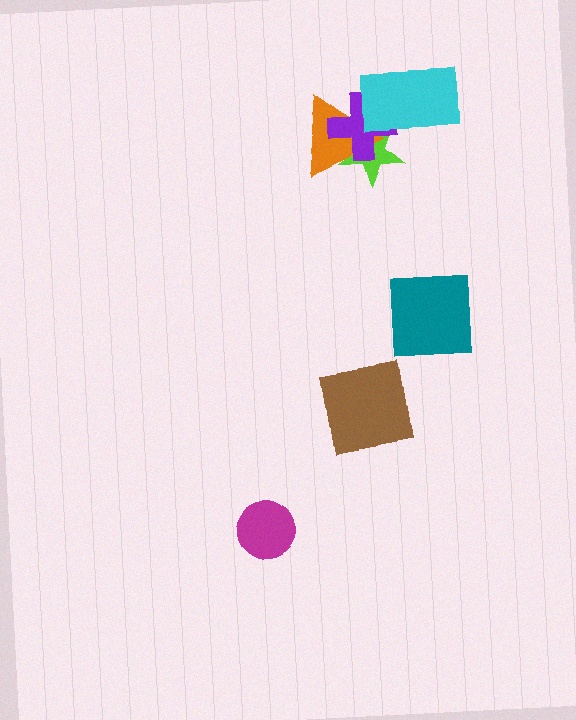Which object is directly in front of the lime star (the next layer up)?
The orange triangle is directly in front of the lime star.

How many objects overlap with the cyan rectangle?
3 objects overlap with the cyan rectangle.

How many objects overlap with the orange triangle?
3 objects overlap with the orange triangle.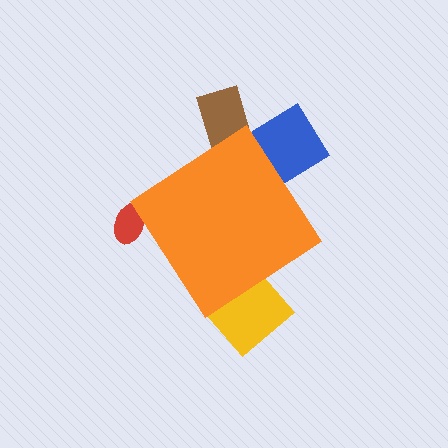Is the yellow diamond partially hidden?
Yes, the yellow diamond is partially hidden behind the orange diamond.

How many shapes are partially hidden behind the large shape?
5 shapes are partially hidden.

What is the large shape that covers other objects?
An orange diamond.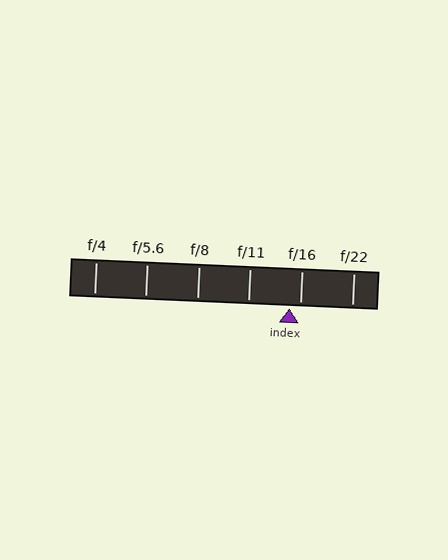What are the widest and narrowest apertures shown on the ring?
The widest aperture shown is f/4 and the narrowest is f/22.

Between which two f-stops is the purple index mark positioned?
The index mark is between f/11 and f/16.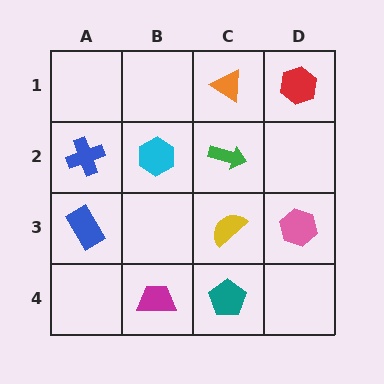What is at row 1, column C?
An orange triangle.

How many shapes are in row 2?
3 shapes.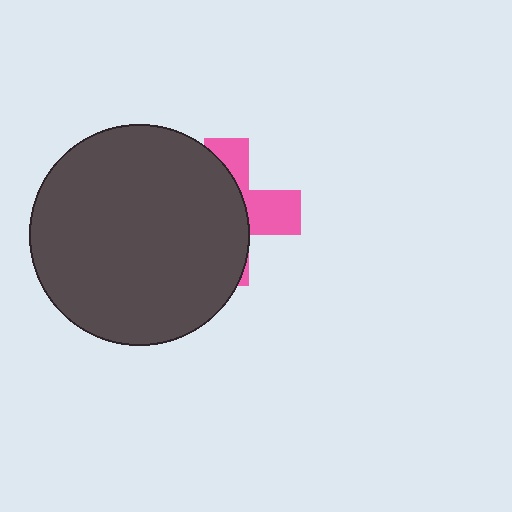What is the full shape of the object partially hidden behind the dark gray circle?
The partially hidden object is a pink cross.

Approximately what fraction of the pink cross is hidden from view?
Roughly 64% of the pink cross is hidden behind the dark gray circle.